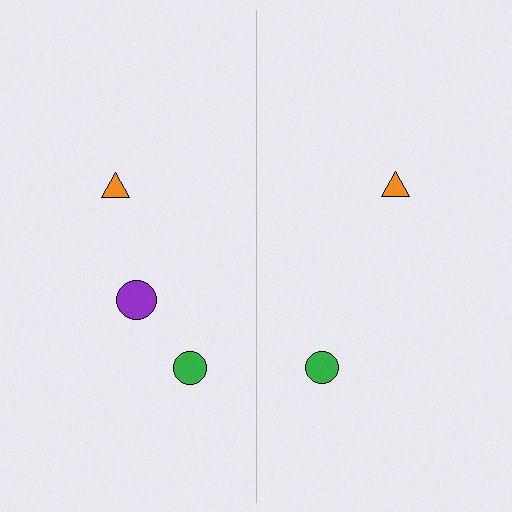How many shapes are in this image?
There are 5 shapes in this image.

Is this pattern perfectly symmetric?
No, the pattern is not perfectly symmetric. A purple circle is missing from the right side.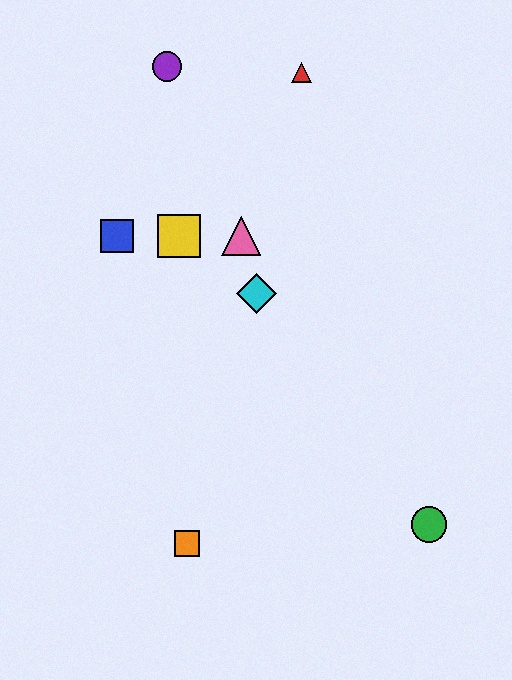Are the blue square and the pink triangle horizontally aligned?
Yes, both are at y≈236.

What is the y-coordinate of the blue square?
The blue square is at y≈236.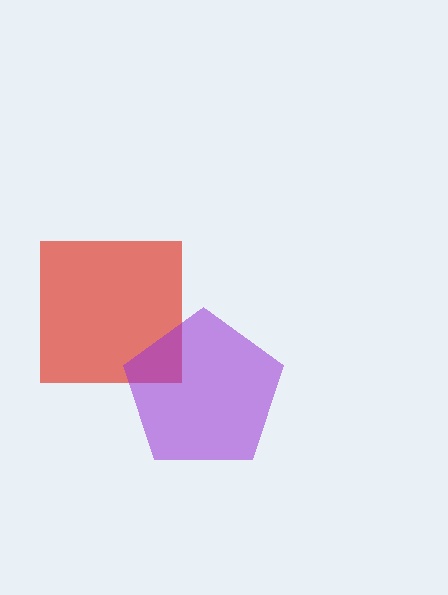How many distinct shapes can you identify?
There are 2 distinct shapes: a red square, a purple pentagon.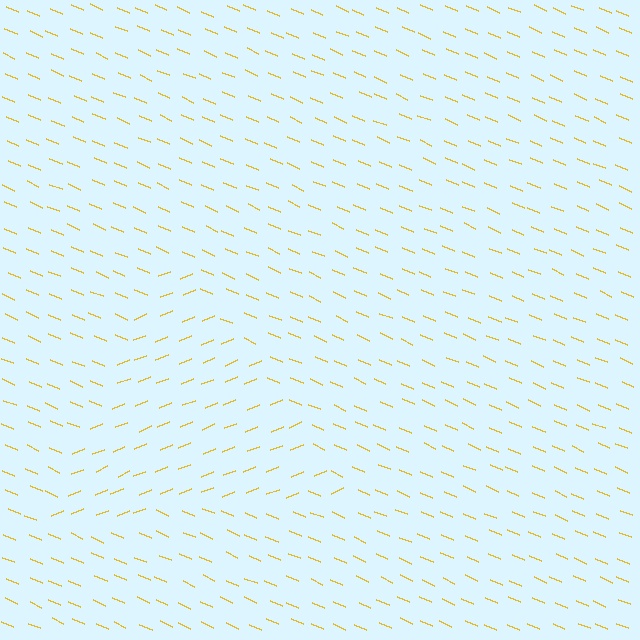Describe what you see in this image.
The image is filled with small yellow line segments. A triangle region in the image has lines oriented differently from the surrounding lines, creating a visible texture boundary.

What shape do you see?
I see a triangle.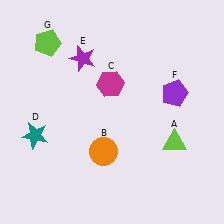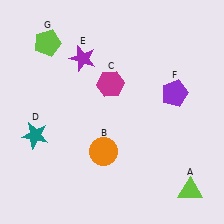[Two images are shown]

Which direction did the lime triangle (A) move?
The lime triangle (A) moved down.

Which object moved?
The lime triangle (A) moved down.